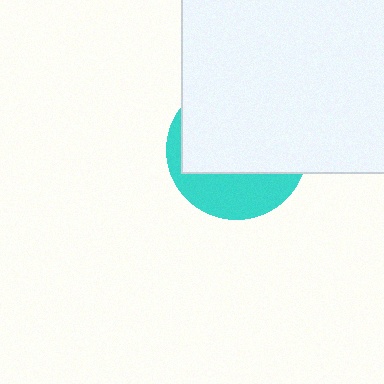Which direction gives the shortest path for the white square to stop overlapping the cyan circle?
Moving up gives the shortest separation.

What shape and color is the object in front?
The object in front is a white square.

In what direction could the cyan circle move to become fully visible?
The cyan circle could move down. That would shift it out from behind the white square entirely.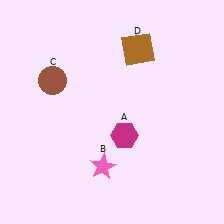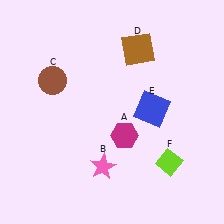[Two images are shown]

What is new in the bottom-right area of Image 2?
A lime diamond (F) was added in the bottom-right area of Image 2.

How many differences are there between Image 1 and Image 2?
There are 2 differences between the two images.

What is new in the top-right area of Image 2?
A blue square (E) was added in the top-right area of Image 2.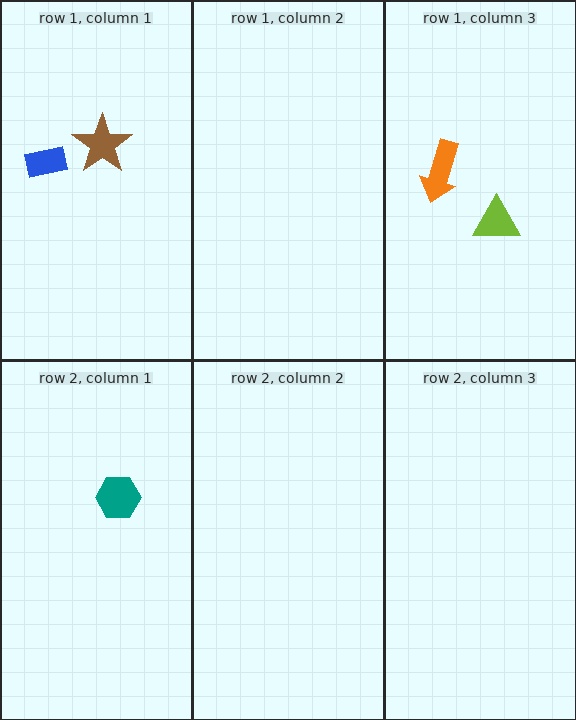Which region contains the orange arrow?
The row 1, column 3 region.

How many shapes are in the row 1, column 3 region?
2.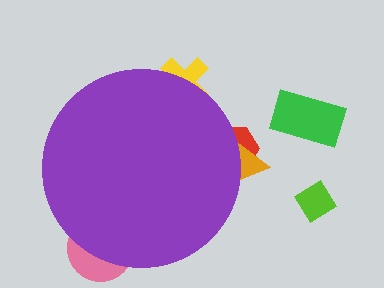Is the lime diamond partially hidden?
No, the lime diamond is fully visible.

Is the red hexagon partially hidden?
Yes, the red hexagon is partially hidden behind the purple circle.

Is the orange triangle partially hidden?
Yes, the orange triangle is partially hidden behind the purple circle.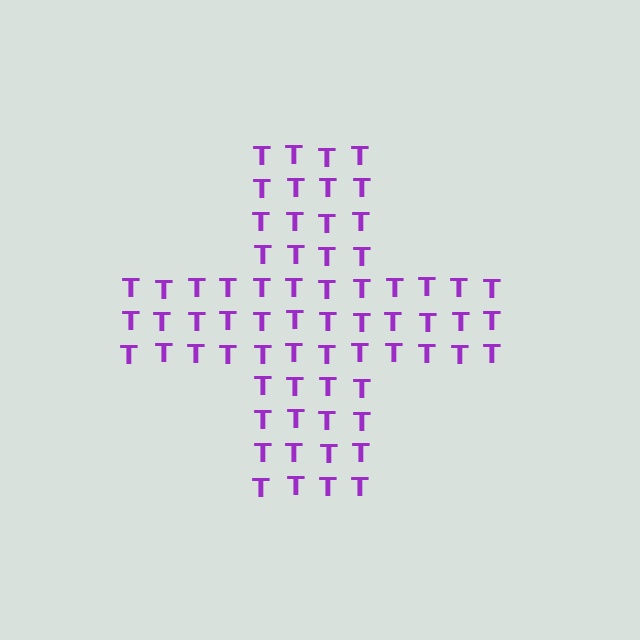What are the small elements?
The small elements are letter T's.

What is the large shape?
The large shape is a cross.